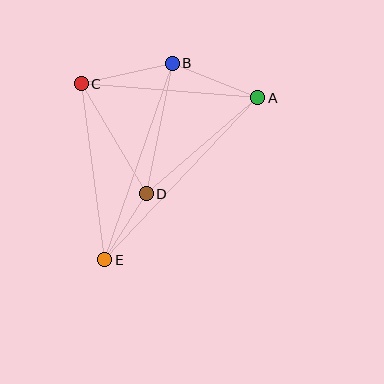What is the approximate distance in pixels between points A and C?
The distance between A and C is approximately 177 pixels.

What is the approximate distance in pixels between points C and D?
The distance between C and D is approximately 128 pixels.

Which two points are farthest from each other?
Points A and E are farthest from each other.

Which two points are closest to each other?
Points D and E are closest to each other.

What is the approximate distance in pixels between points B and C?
The distance between B and C is approximately 93 pixels.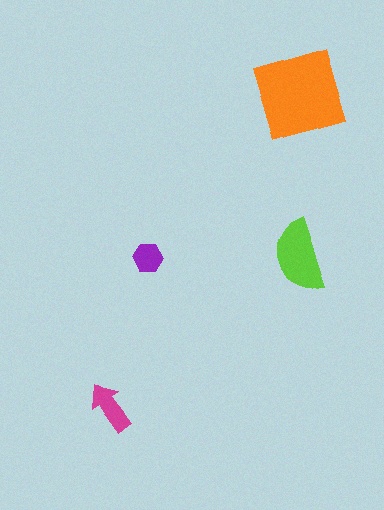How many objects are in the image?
There are 4 objects in the image.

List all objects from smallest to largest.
The purple hexagon, the magenta arrow, the lime semicircle, the orange diamond.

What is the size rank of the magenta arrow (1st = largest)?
3rd.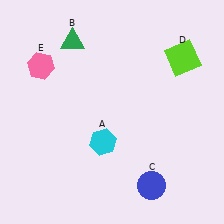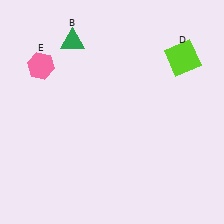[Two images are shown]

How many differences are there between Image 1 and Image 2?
There are 2 differences between the two images.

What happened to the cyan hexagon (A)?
The cyan hexagon (A) was removed in Image 2. It was in the bottom-left area of Image 1.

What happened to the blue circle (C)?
The blue circle (C) was removed in Image 2. It was in the bottom-right area of Image 1.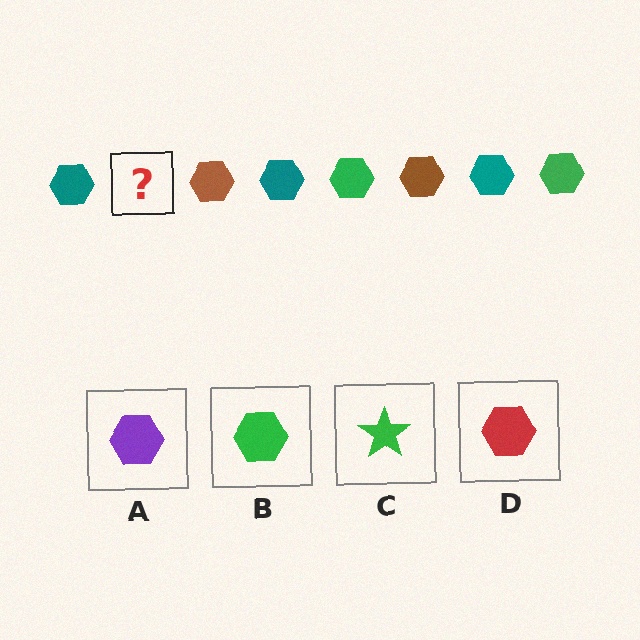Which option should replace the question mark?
Option B.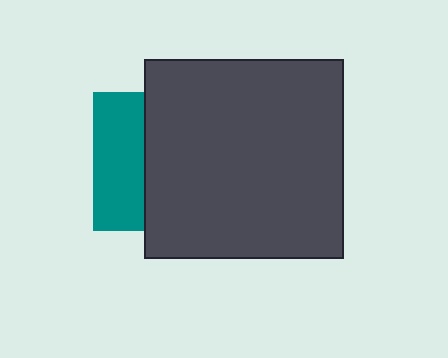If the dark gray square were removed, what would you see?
You would see the complete teal square.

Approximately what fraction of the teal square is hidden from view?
Roughly 64% of the teal square is hidden behind the dark gray square.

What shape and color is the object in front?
The object in front is a dark gray square.